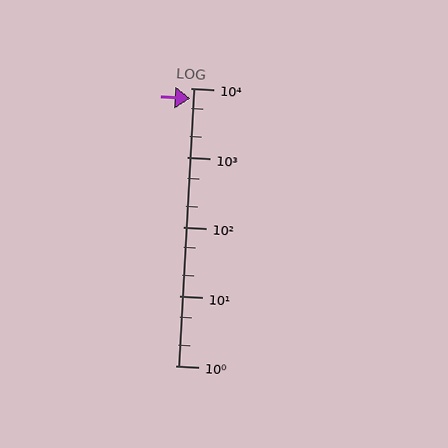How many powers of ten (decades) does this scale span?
The scale spans 4 decades, from 1 to 10000.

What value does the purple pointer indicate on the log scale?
The pointer indicates approximately 7000.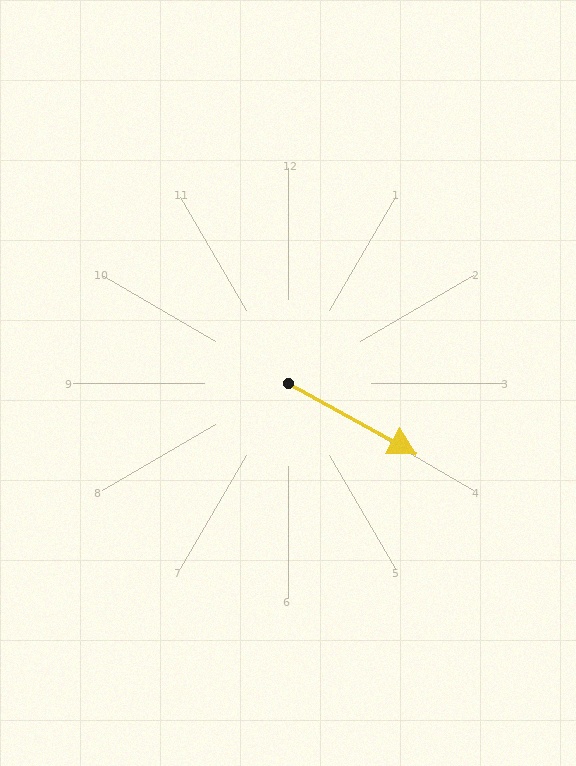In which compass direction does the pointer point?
Southeast.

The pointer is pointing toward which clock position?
Roughly 4 o'clock.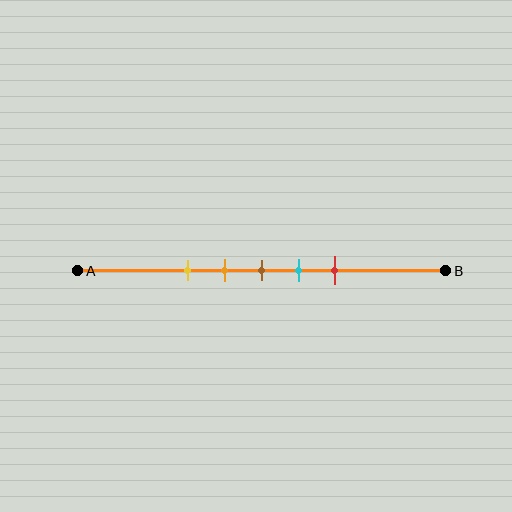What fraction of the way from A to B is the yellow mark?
The yellow mark is approximately 30% (0.3) of the way from A to B.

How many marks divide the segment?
There are 5 marks dividing the segment.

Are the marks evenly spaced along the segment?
Yes, the marks are approximately evenly spaced.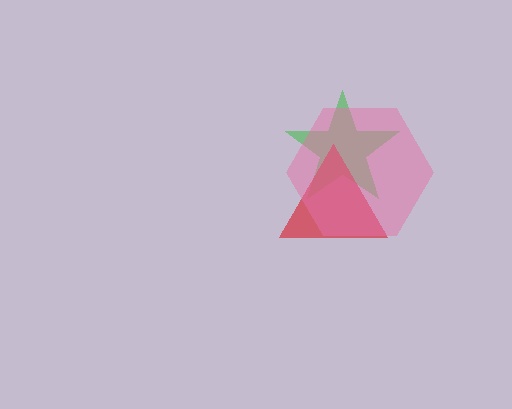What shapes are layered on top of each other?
The layered shapes are: a green star, a red triangle, a pink hexagon.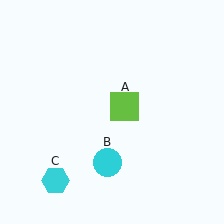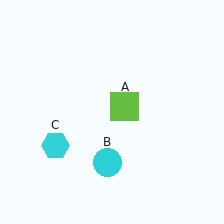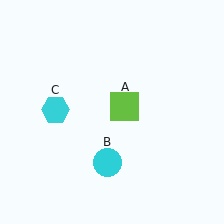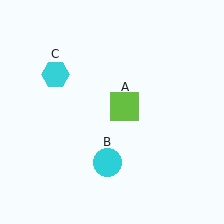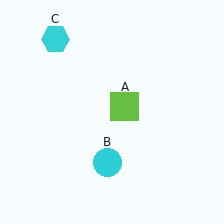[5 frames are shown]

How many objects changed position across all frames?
1 object changed position: cyan hexagon (object C).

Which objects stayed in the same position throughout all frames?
Lime square (object A) and cyan circle (object B) remained stationary.